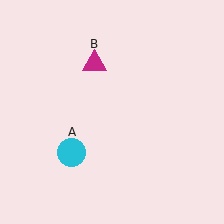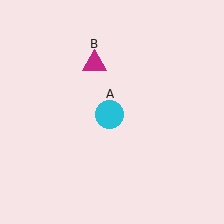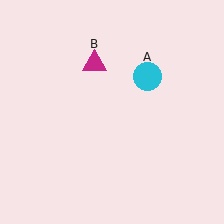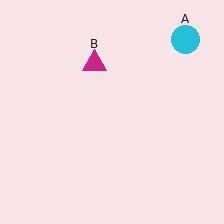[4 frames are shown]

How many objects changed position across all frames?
1 object changed position: cyan circle (object A).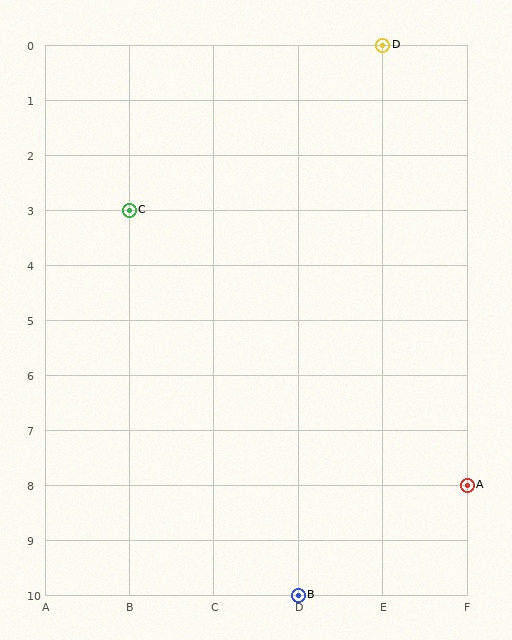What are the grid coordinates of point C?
Point C is at grid coordinates (B, 3).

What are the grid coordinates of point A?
Point A is at grid coordinates (F, 8).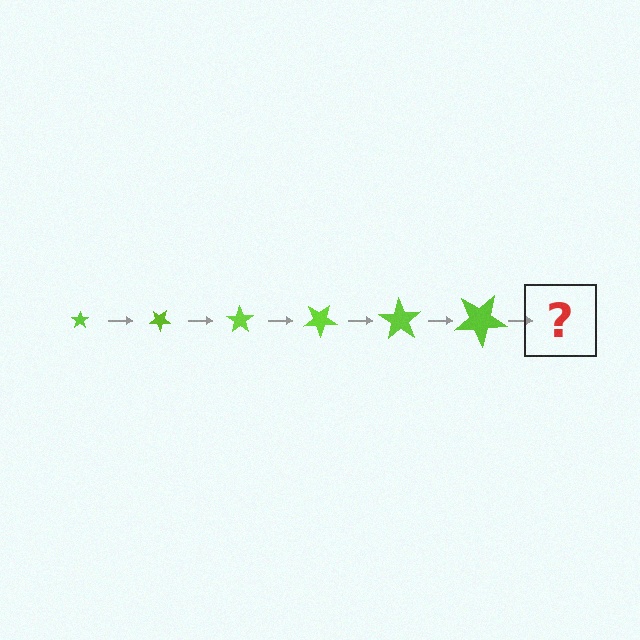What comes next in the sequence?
The next element should be a star, larger than the previous one and rotated 210 degrees from the start.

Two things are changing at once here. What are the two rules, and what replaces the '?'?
The two rules are that the star grows larger each step and it rotates 35 degrees each step. The '?' should be a star, larger than the previous one and rotated 210 degrees from the start.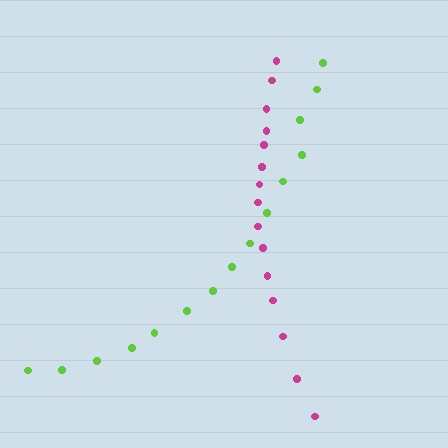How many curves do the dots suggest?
There are 2 distinct paths.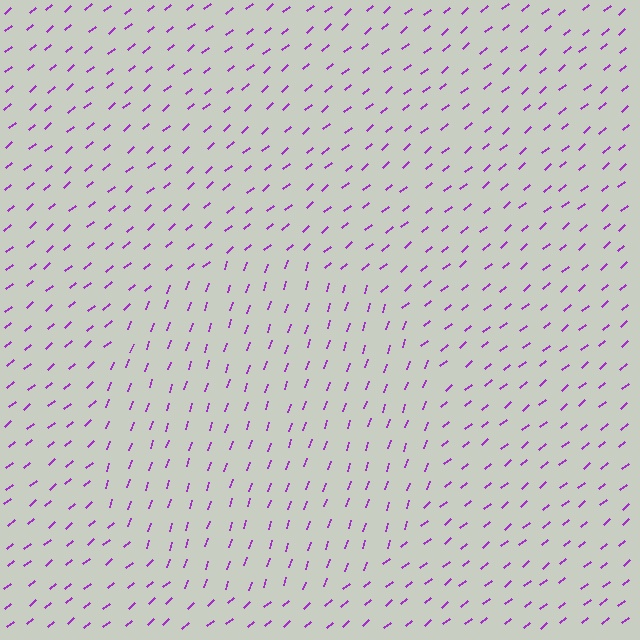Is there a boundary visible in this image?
Yes, there is a texture boundary formed by a change in line orientation.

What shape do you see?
I see a circle.